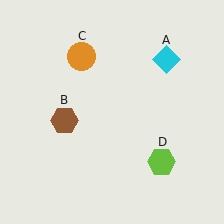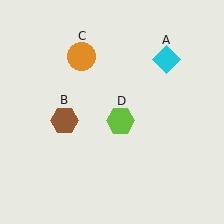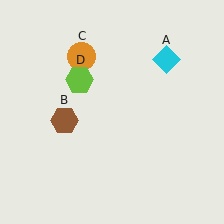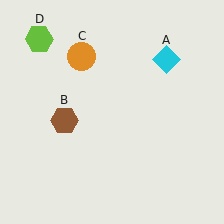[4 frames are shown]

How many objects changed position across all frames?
1 object changed position: lime hexagon (object D).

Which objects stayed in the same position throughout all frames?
Cyan diamond (object A) and brown hexagon (object B) and orange circle (object C) remained stationary.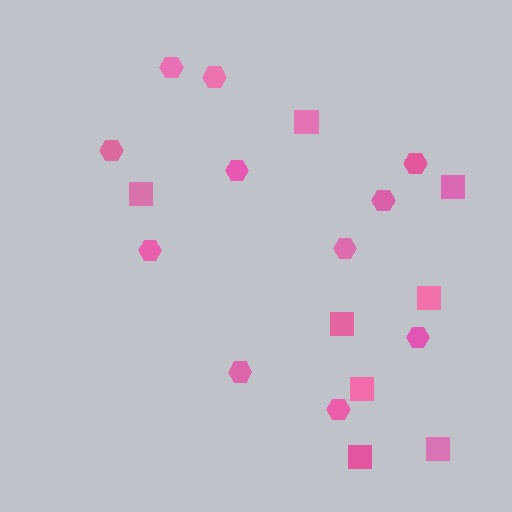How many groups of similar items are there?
There are 2 groups: one group of hexagons (11) and one group of squares (8).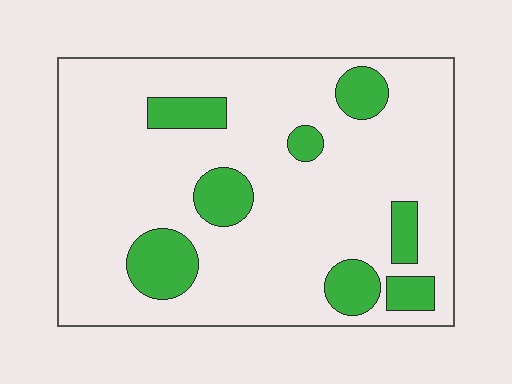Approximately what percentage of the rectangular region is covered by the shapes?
Approximately 20%.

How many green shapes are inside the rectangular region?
8.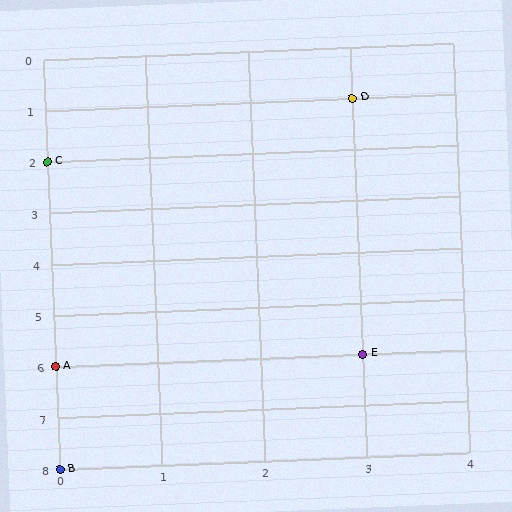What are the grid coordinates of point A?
Point A is at grid coordinates (0, 6).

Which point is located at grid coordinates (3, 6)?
Point E is at (3, 6).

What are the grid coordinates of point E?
Point E is at grid coordinates (3, 6).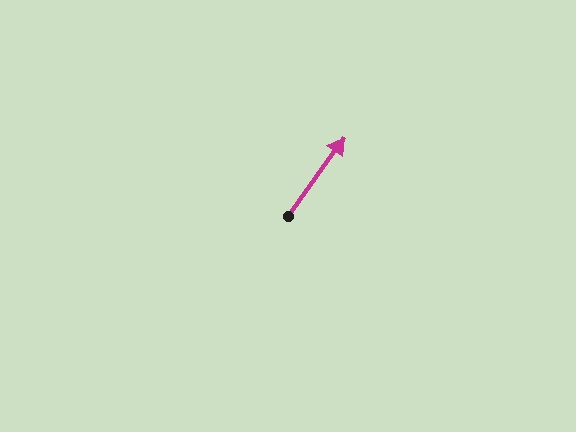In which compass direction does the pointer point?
Northeast.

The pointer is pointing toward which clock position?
Roughly 1 o'clock.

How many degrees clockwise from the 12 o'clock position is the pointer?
Approximately 36 degrees.